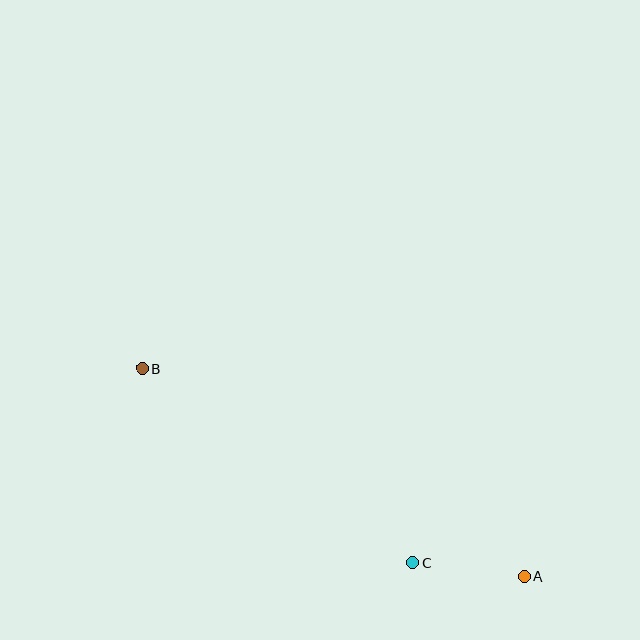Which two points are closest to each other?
Points A and C are closest to each other.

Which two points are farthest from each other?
Points A and B are farthest from each other.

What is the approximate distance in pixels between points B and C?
The distance between B and C is approximately 333 pixels.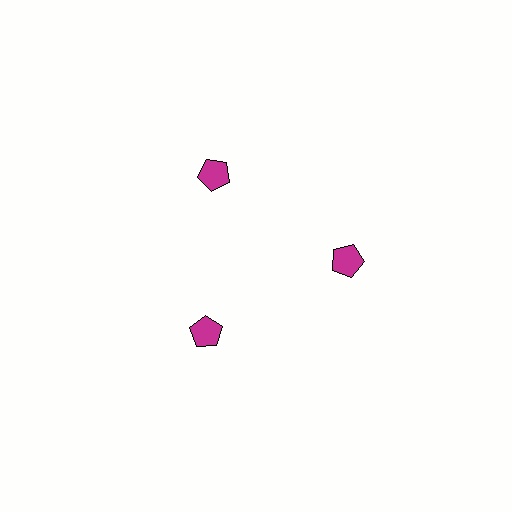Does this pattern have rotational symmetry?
Yes, this pattern has 3-fold rotational symmetry. It looks the same after rotating 120 degrees around the center.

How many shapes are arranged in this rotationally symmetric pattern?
There are 3 shapes, arranged in 3 groups of 1.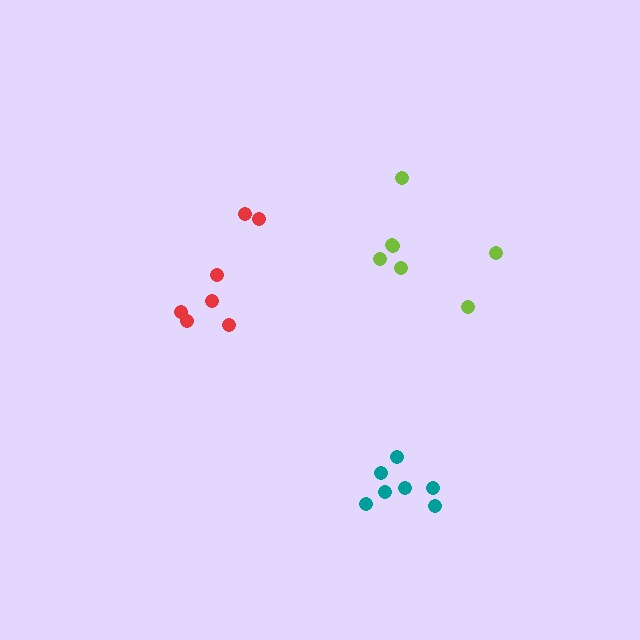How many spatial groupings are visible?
There are 3 spatial groupings.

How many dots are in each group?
Group 1: 7 dots, Group 2: 7 dots, Group 3: 7 dots (21 total).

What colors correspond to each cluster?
The clusters are colored: red, teal, lime.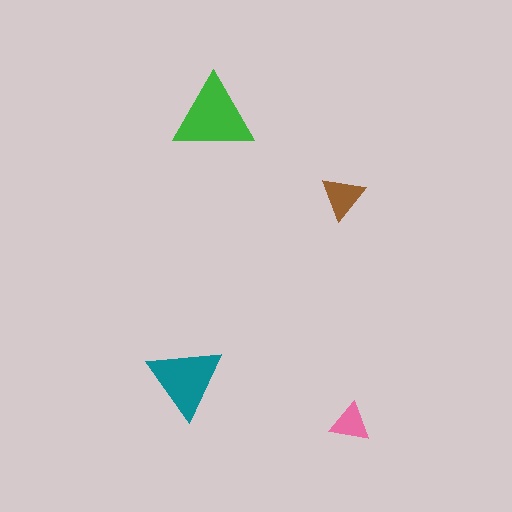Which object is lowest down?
The pink triangle is bottommost.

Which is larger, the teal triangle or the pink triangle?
The teal one.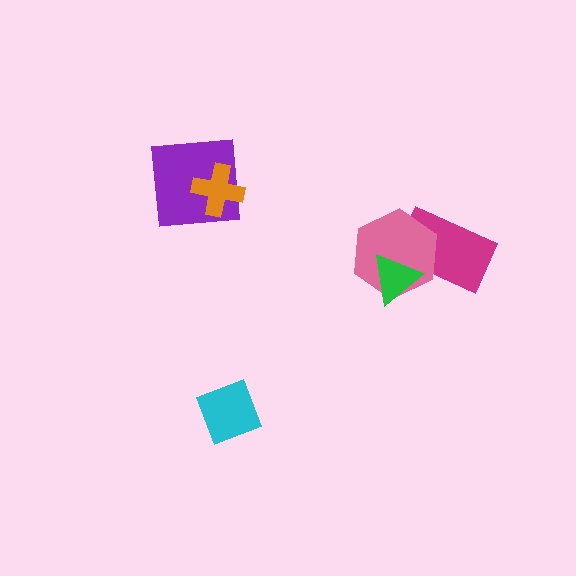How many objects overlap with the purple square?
1 object overlaps with the purple square.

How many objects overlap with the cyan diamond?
0 objects overlap with the cyan diamond.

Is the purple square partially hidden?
Yes, it is partially covered by another shape.